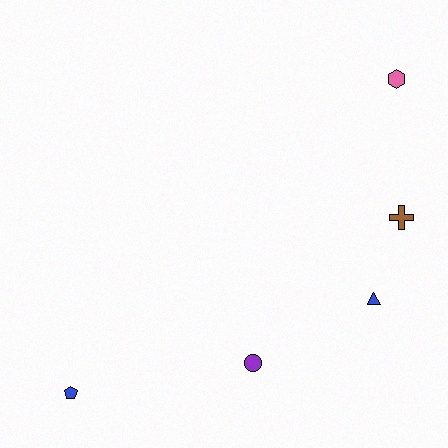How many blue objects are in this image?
There are 2 blue objects.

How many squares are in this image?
There are no squares.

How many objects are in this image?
There are 5 objects.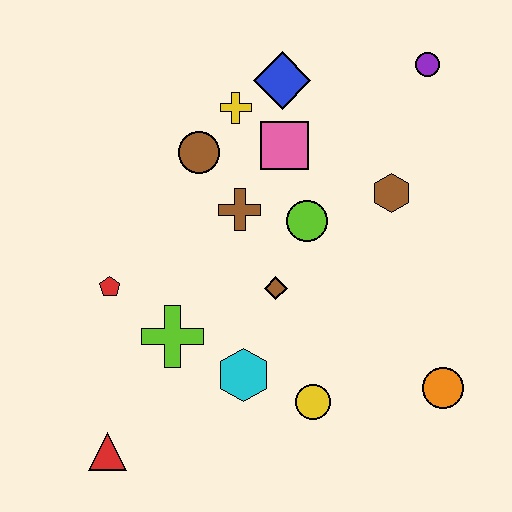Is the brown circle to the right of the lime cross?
Yes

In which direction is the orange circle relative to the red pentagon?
The orange circle is to the right of the red pentagon.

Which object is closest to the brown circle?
The yellow cross is closest to the brown circle.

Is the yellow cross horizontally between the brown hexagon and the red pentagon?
Yes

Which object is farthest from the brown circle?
The orange circle is farthest from the brown circle.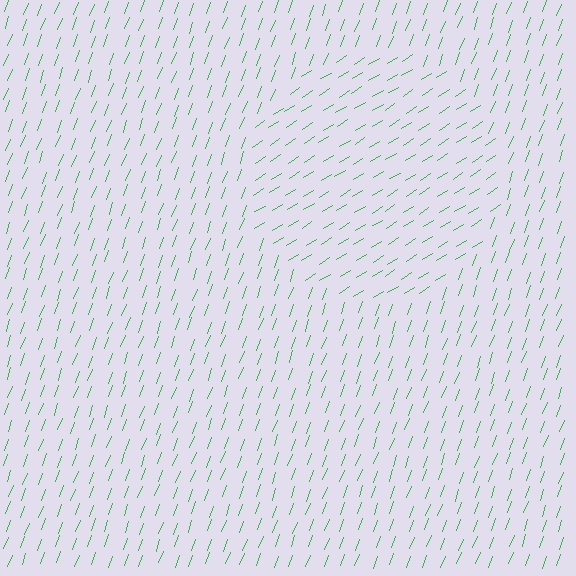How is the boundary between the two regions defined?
The boundary is defined purely by a change in line orientation (approximately 37 degrees difference). All lines are the same color and thickness.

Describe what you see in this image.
The image is filled with small green line segments. A circle region in the image has lines oriented differently from the surrounding lines, creating a visible texture boundary.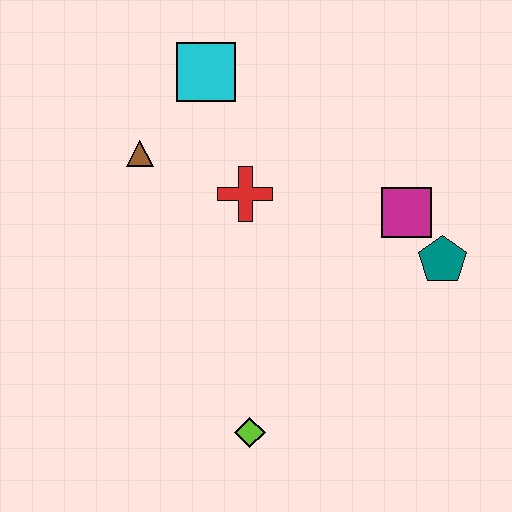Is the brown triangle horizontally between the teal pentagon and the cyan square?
No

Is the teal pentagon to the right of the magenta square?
Yes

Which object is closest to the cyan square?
The brown triangle is closest to the cyan square.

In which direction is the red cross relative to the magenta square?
The red cross is to the left of the magenta square.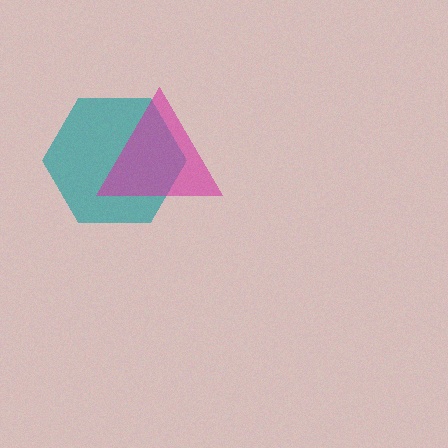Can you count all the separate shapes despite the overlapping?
Yes, there are 2 separate shapes.